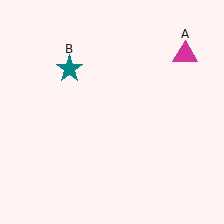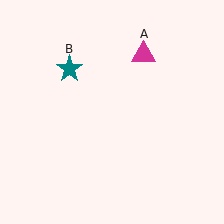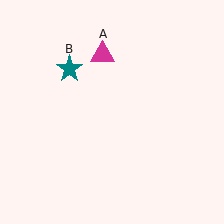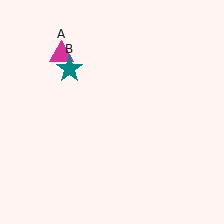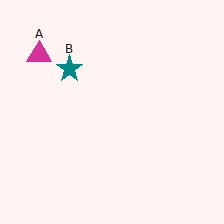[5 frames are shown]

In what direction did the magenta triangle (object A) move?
The magenta triangle (object A) moved left.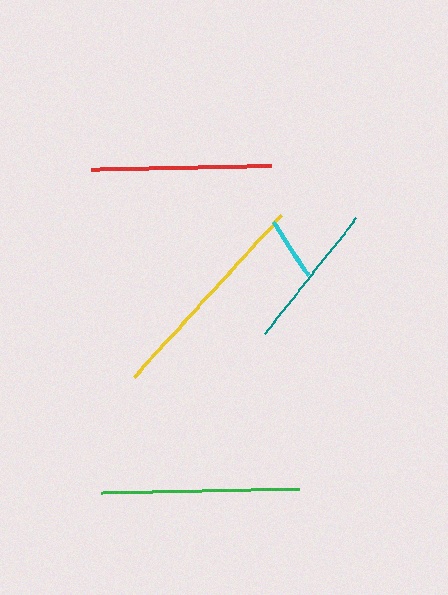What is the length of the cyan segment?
The cyan segment is approximately 64 pixels long.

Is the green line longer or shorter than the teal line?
The green line is longer than the teal line.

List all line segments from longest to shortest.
From longest to shortest: yellow, green, red, teal, cyan.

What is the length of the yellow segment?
The yellow segment is approximately 219 pixels long.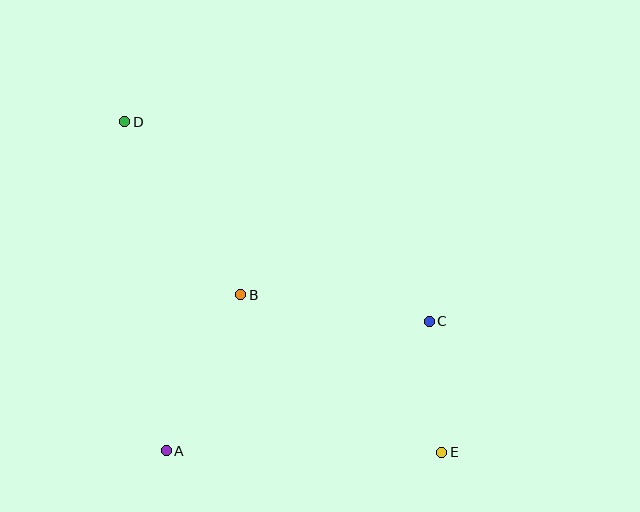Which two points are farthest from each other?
Points D and E are farthest from each other.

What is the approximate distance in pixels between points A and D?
The distance between A and D is approximately 332 pixels.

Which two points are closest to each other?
Points C and E are closest to each other.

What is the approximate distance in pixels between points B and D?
The distance between B and D is approximately 208 pixels.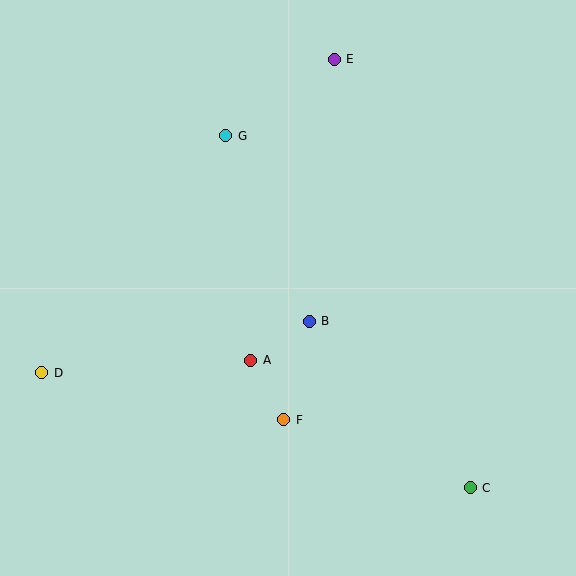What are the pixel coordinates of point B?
Point B is at (309, 321).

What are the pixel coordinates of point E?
Point E is at (334, 59).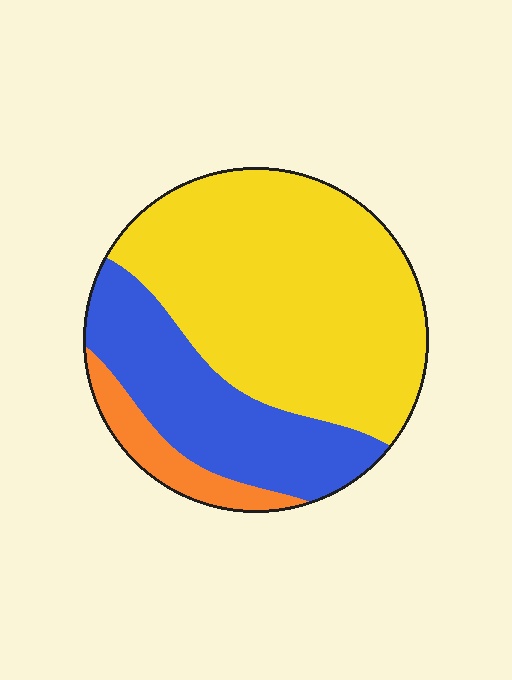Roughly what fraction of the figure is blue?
Blue covers around 30% of the figure.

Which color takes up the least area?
Orange, at roughly 10%.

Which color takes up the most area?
Yellow, at roughly 60%.